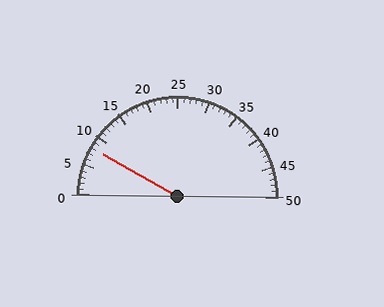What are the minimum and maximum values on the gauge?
The gauge ranges from 0 to 50.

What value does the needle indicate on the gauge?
The needle indicates approximately 8.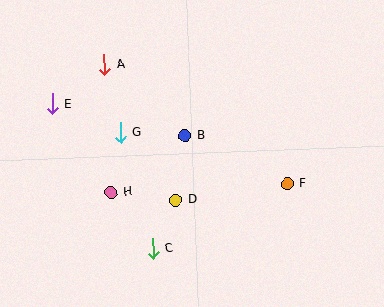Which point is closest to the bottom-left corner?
Point H is closest to the bottom-left corner.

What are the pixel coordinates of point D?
Point D is at (175, 200).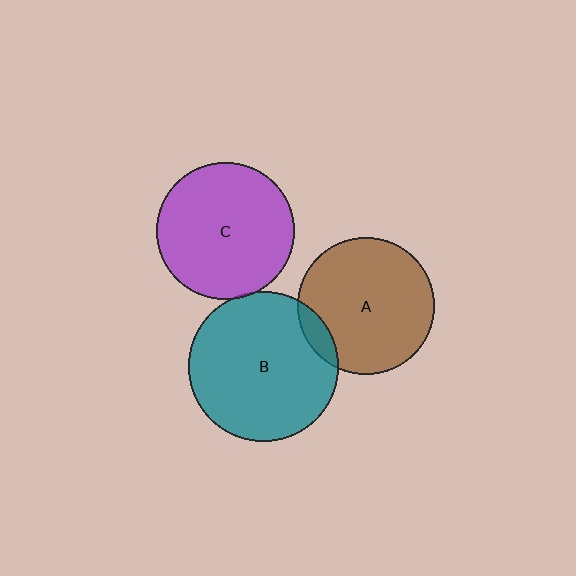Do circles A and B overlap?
Yes.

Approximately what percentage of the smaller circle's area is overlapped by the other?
Approximately 10%.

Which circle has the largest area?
Circle B (teal).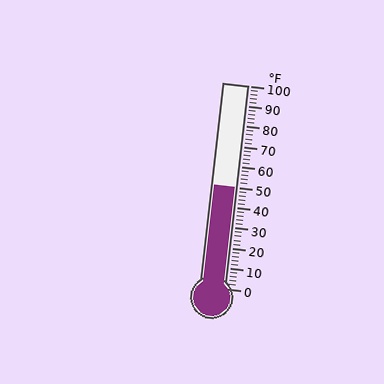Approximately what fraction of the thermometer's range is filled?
The thermometer is filled to approximately 50% of its range.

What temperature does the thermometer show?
The thermometer shows approximately 50°F.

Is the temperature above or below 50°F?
The temperature is at 50°F.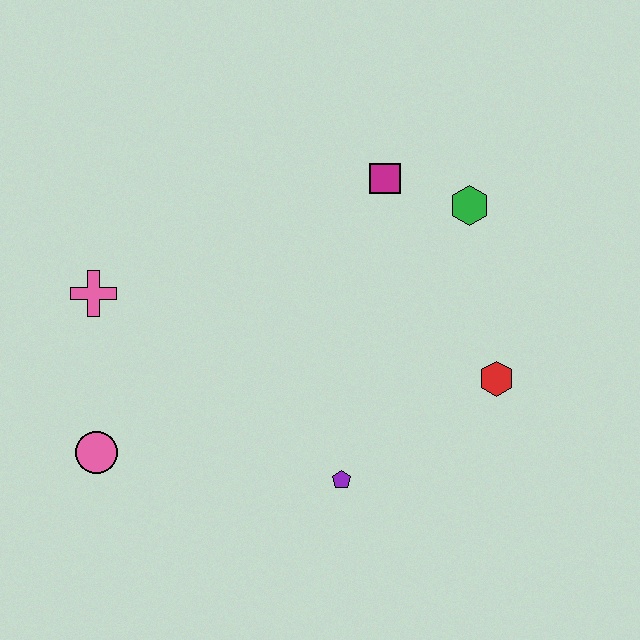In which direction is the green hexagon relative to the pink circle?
The green hexagon is to the right of the pink circle.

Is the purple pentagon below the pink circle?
Yes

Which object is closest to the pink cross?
The pink circle is closest to the pink cross.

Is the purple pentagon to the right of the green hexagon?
No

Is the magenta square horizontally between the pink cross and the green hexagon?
Yes